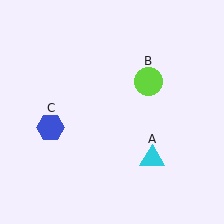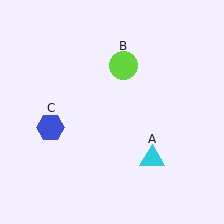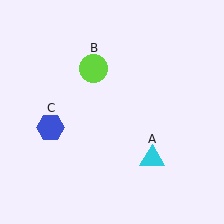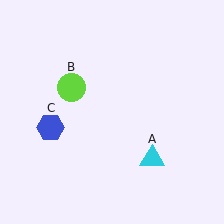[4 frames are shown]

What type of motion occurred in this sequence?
The lime circle (object B) rotated counterclockwise around the center of the scene.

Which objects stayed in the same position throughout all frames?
Cyan triangle (object A) and blue hexagon (object C) remained stationary.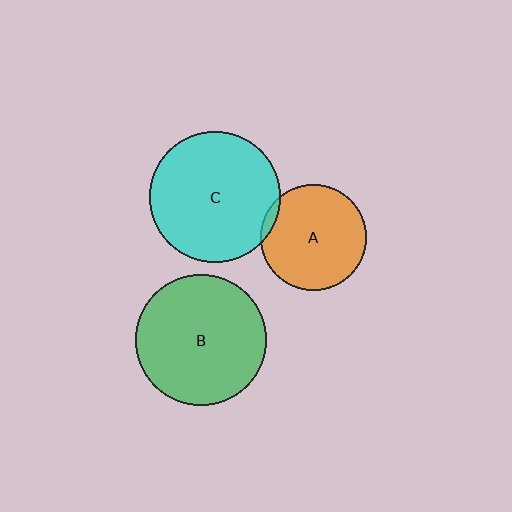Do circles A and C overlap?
Yes.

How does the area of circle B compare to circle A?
Approximately 1.5 times.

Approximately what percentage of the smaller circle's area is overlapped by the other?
Approximately 5%.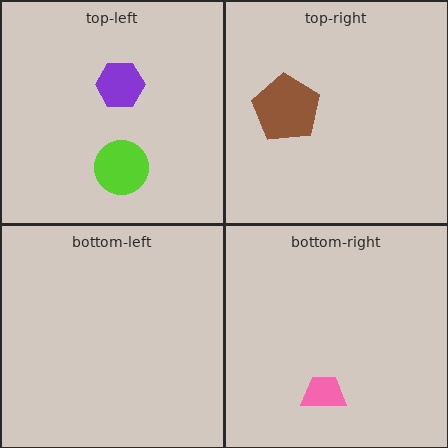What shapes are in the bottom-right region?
The pink trapezoid.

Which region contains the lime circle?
The top-left region.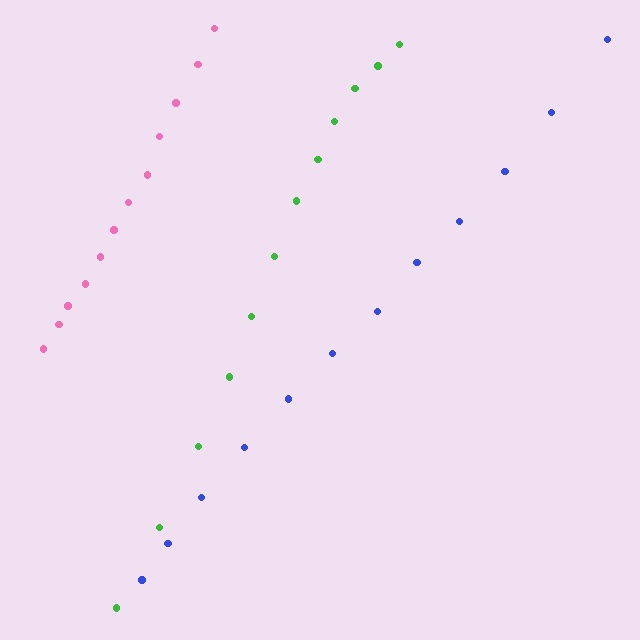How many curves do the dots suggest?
There are 3 distinct paths.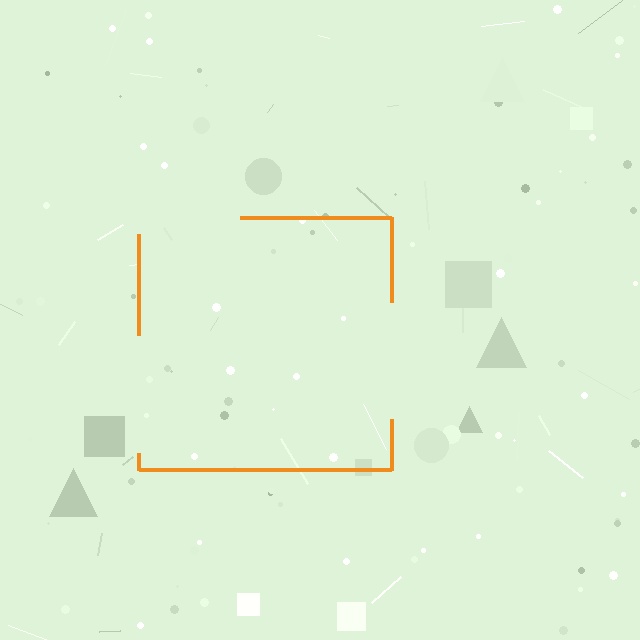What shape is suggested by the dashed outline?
The dashed outline suggests a square.